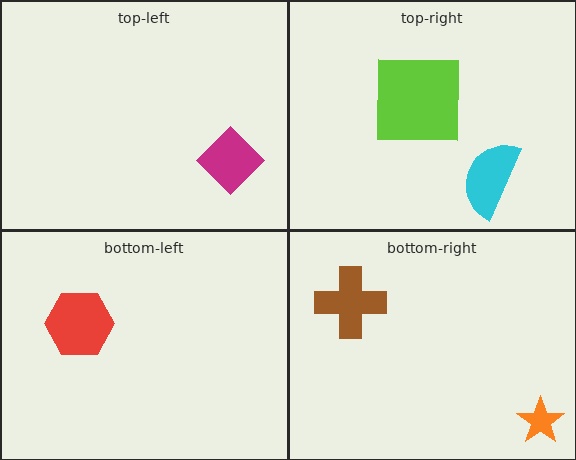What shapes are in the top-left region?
The magenta diamond.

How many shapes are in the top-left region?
1.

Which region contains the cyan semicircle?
The top-right region.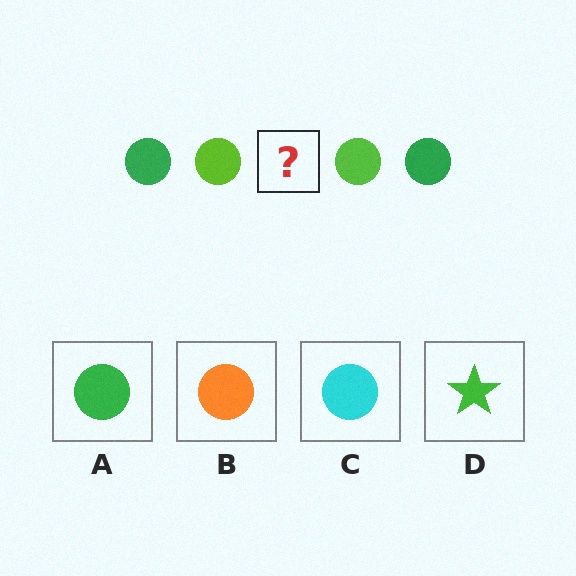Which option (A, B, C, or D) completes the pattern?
A.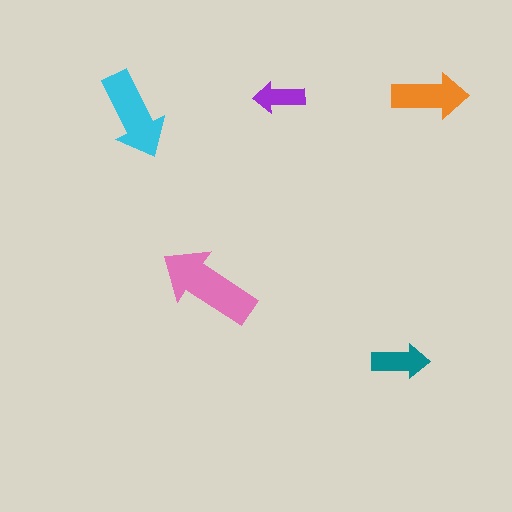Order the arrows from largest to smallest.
the pink one, the cyan one, the orange one, the teal one, the purple one.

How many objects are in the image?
There are 5 objects in the image.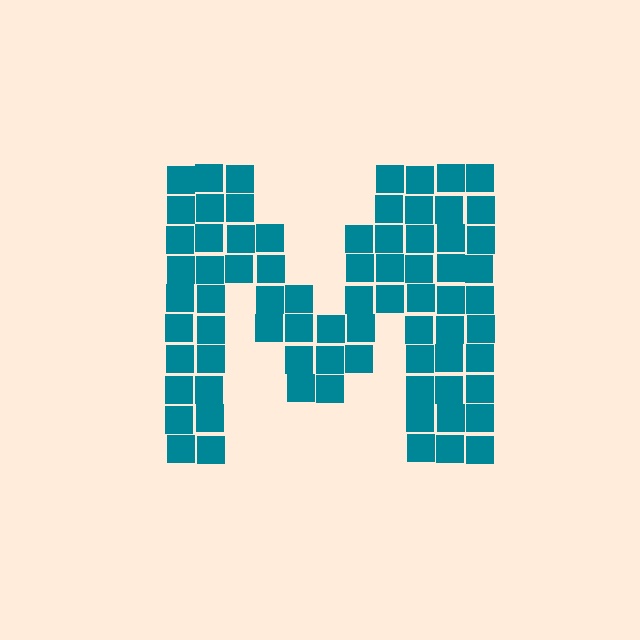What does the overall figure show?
The overall figure shows the letter M.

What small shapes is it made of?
It is made of small squares.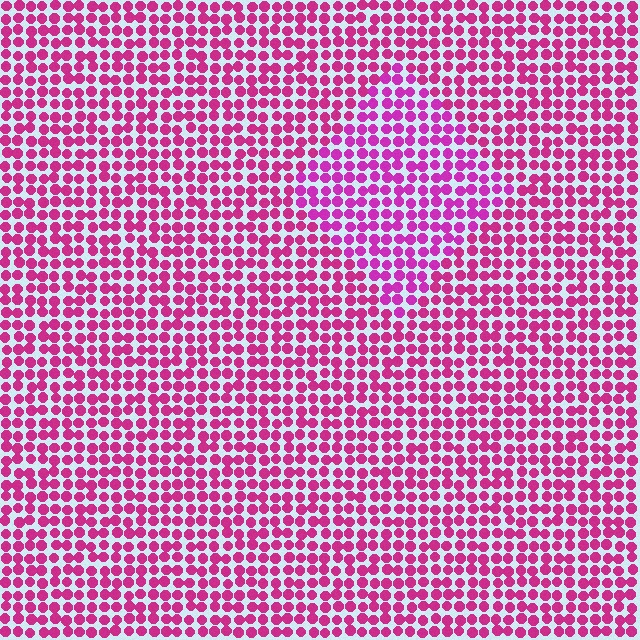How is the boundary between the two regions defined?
The boundary is defined purely by a slight shift in hue (about 18 degrees). Spacing, size, and orientation are identical on both sides.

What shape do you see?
I see a diamond.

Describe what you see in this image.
The image is filled with small magenta elements in a uniform arrangement. A diamond-shaped region is visible where the elements are tinted to a slightly different hue, forming a subtle color boundary.